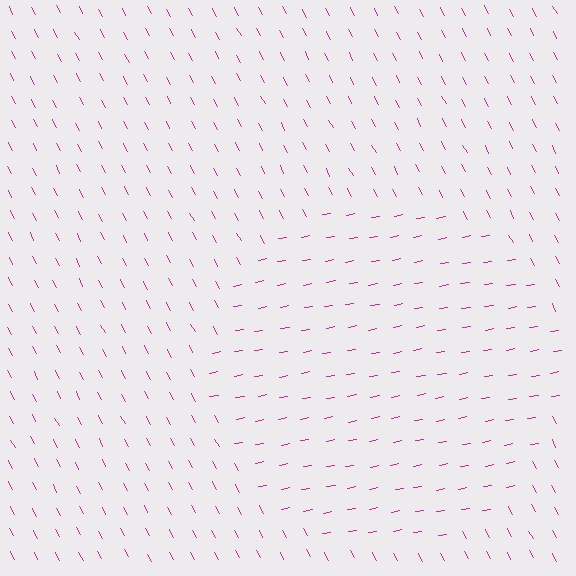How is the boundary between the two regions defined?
The boundary is defined purely by a change in line orientation (approximately 72 degrees difference). All lines are the same color and thickness.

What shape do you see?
I see a circle.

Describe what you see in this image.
The image is filled with small magenta line segments. A circle region in the image has lines oriented differently from the surrounding lines, creating a visible texture boundary.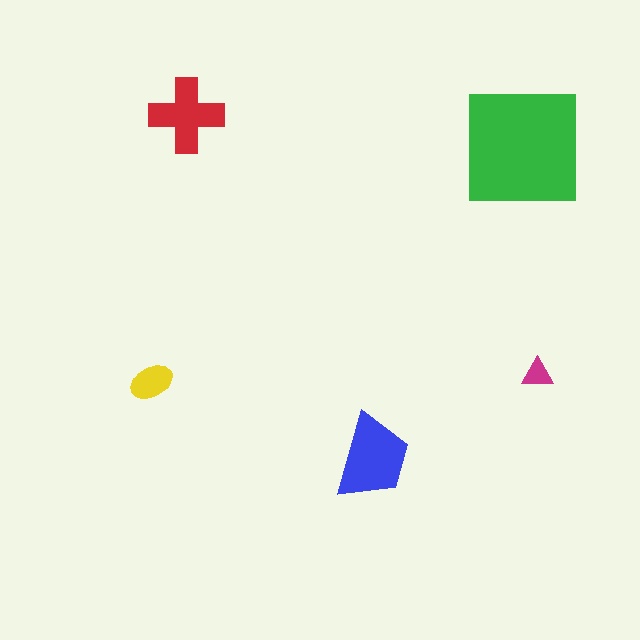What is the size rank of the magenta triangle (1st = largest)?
5th.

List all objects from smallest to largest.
The magenta triangle, the yellow ellipse, the red cross, the blue trapezoid, the green square.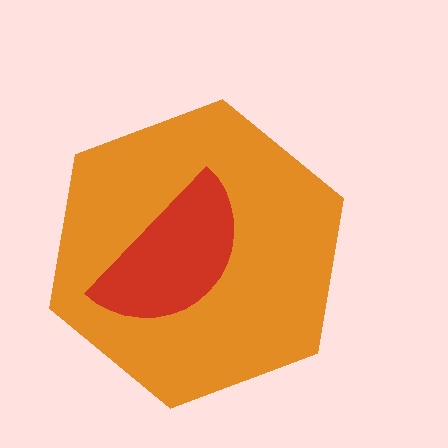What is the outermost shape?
The orange hexagon.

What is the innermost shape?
The red semicircle.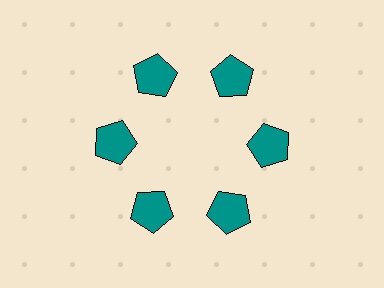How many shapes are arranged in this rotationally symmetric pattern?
There are 6 shapes, arranged in 6 groups of 1.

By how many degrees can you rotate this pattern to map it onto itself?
The pattern maps onto itself every 60 degrees of rotation.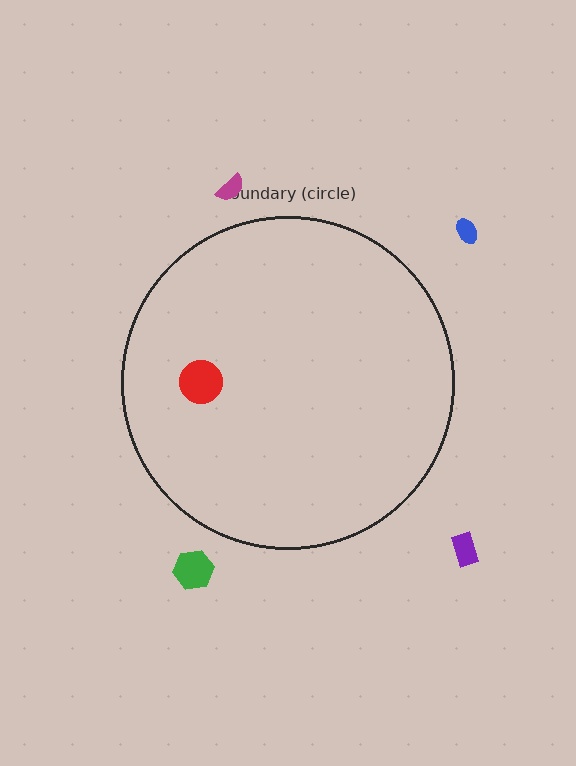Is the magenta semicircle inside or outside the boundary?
Outside.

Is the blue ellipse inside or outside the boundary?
Outside.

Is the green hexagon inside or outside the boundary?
Outside.